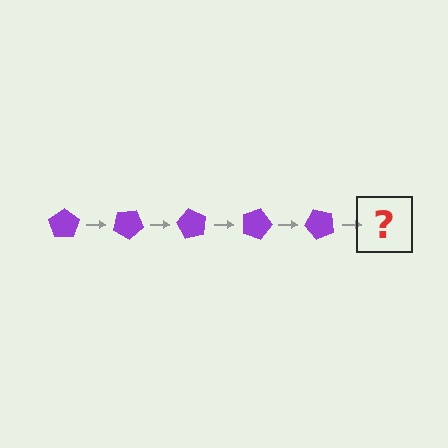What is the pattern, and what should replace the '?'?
The pattern is that the pentagon rotates 30 degrees each step. The '?' should be a purple pentagon rotated 150 degrees.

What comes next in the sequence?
The next element should be a purple pentagon rotated 150 degrees.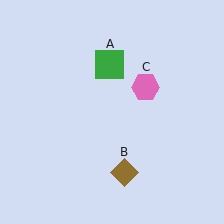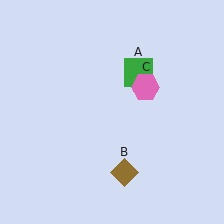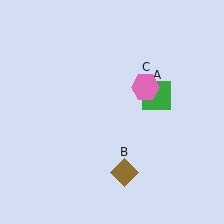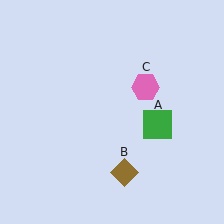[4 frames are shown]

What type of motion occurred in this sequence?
The green square (object A) rotated clockwise around the center of the scene.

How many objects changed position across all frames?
1 object changed position: green square (object A).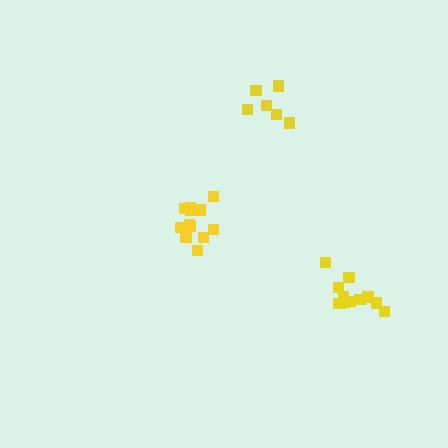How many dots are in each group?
Group 1: 12 dots, Group 2: 12 dots, Group 3: 6 dots (30 total).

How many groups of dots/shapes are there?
There are 3 groups.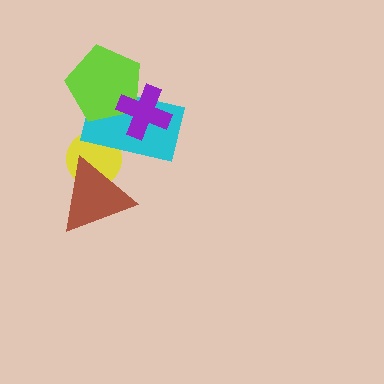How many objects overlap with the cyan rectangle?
3 objects overlap with the cyan rectangle.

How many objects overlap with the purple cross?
2 objects overlap with the purple cross.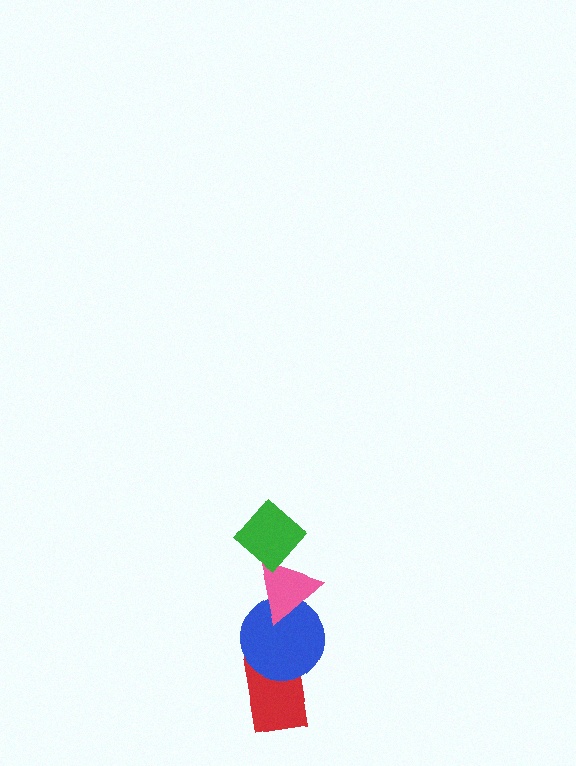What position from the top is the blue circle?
The blue circle is 3rd from the top.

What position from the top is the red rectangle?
The red rectangle is 4th from the top.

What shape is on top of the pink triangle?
The green diamond is on top of the pink triangle.